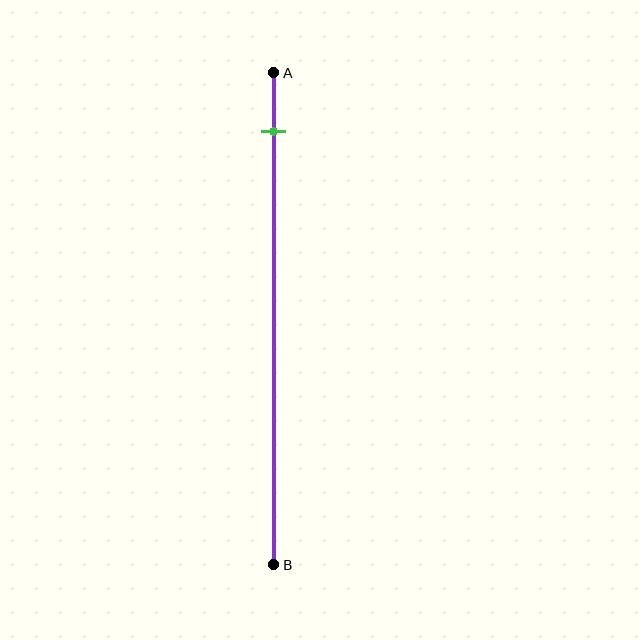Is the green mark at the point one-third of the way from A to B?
No, the mark is at about 10% from A, not at the 33% one-third point.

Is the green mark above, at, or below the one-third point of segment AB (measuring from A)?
The green mark is above the one-third point of segment AB.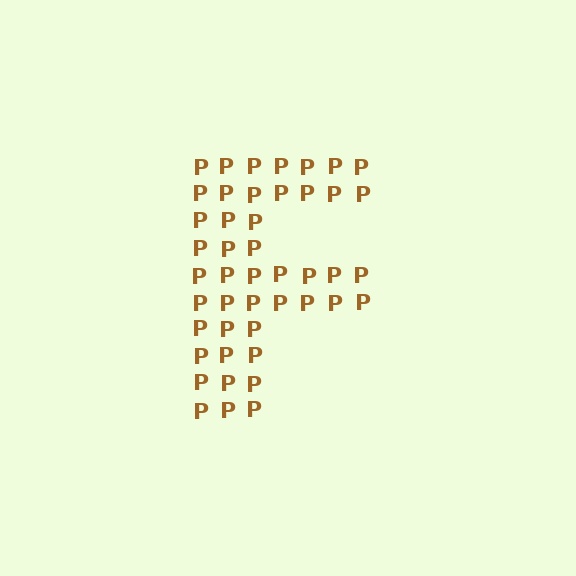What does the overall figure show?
The overall figure shows the letter F.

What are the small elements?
The small elements are letter P's.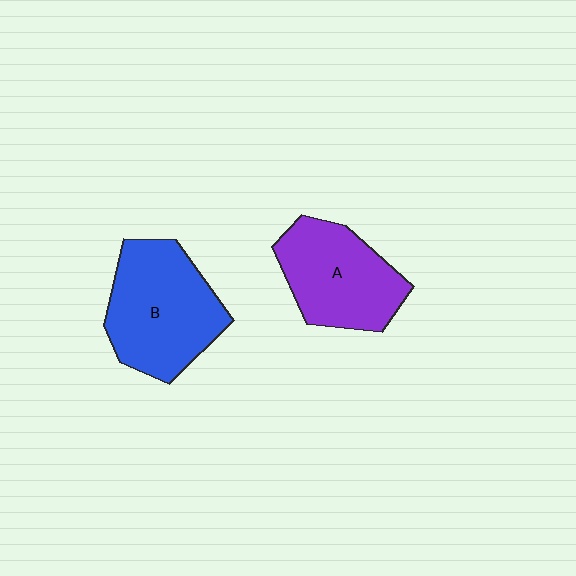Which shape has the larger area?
Shape B (blue).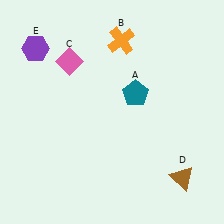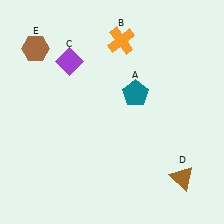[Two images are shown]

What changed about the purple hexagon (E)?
In Image 1, E is purple. In Image 2, it changed to brown.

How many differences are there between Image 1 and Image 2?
There are 2 differences between the two images.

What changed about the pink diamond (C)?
In Image 1, C is pink. In Image 2, it changed to purple.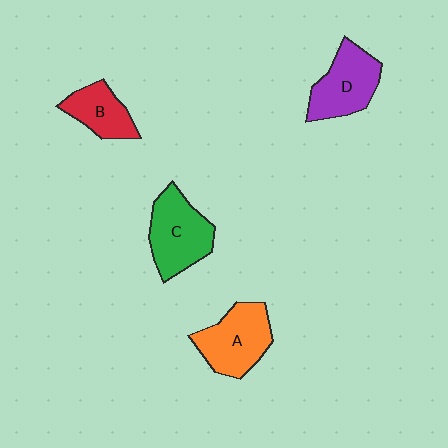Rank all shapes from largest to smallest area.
From largest to smallest: C (green), A (orange), D (purple), B (red).